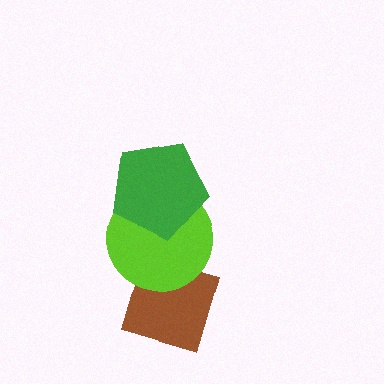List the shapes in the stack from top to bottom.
From top to bottom: the green pentagon, the lime circle, the brown diamond.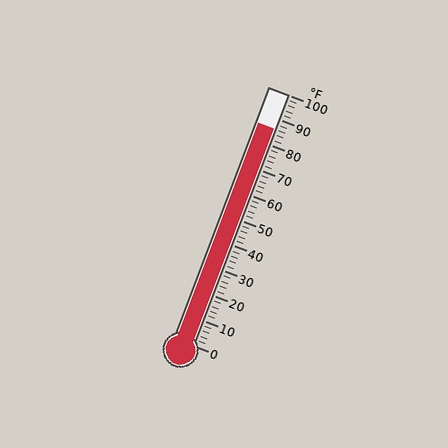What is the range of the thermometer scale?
The thermometer scale ranges from 0°F to 100°F.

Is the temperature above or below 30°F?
The temperature is above 30°F.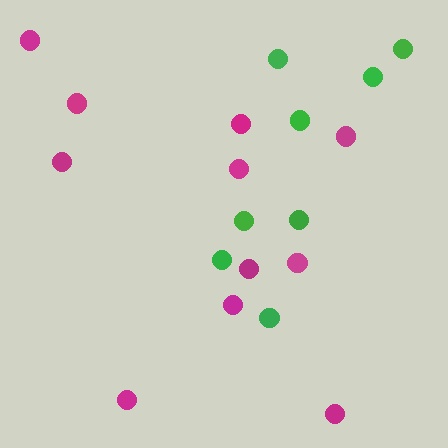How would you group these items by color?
There are 2 groups: one group of green circles (8) and one group of magenta circles (11).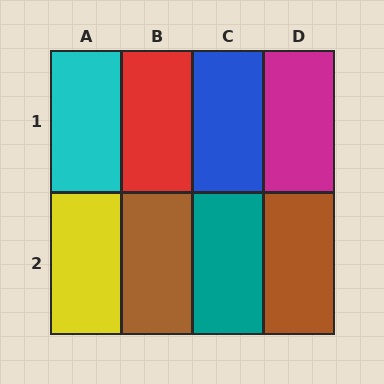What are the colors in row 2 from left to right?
Yellow, brown, teal, brown.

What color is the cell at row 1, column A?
Cyan.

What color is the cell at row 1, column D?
Magenta.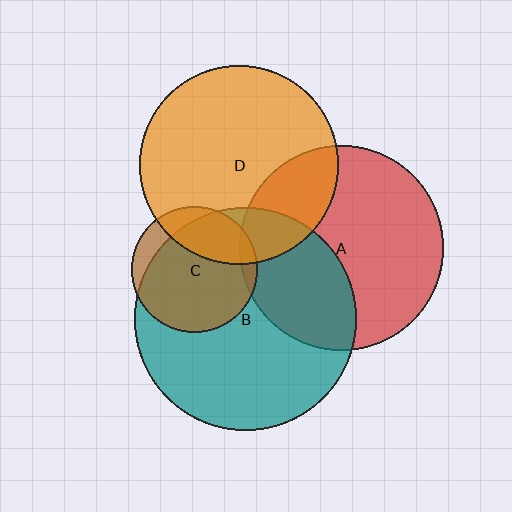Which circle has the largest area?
Circle B (teal).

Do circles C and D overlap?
Yes.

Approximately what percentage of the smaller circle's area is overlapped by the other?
Approximately 30%.